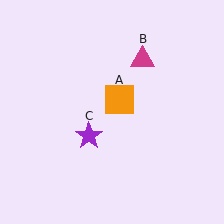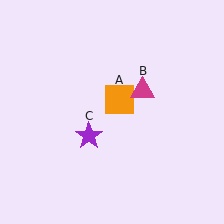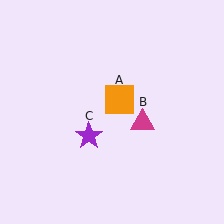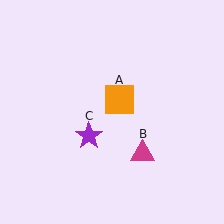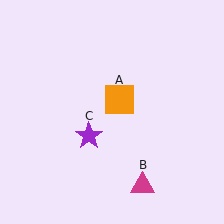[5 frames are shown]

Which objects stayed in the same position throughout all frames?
Orange square (object A) and purple star (object C) remained stationary.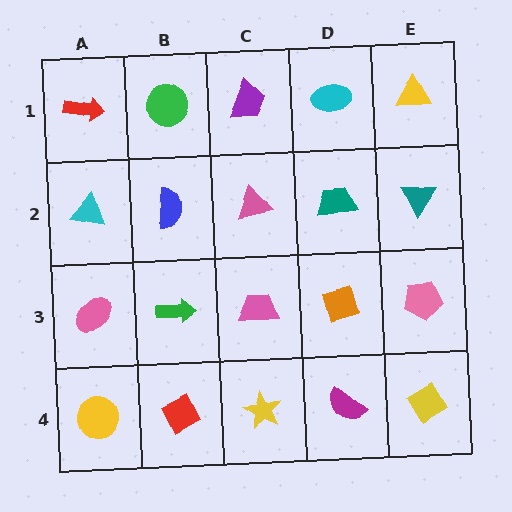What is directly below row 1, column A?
A cyan triangle.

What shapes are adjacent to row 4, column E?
A pink pentagon (row 3, column E), a magenta semicircle (row 4, column D).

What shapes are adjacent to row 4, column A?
A pink ellipse (row 3, column A), a red diamond (row 4, column B).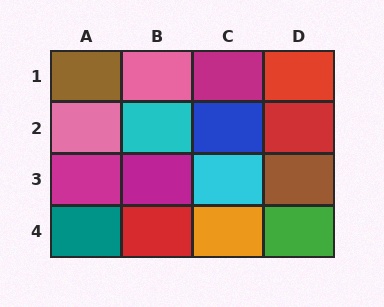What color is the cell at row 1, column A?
Brown.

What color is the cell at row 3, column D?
Brown.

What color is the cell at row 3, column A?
Magenta.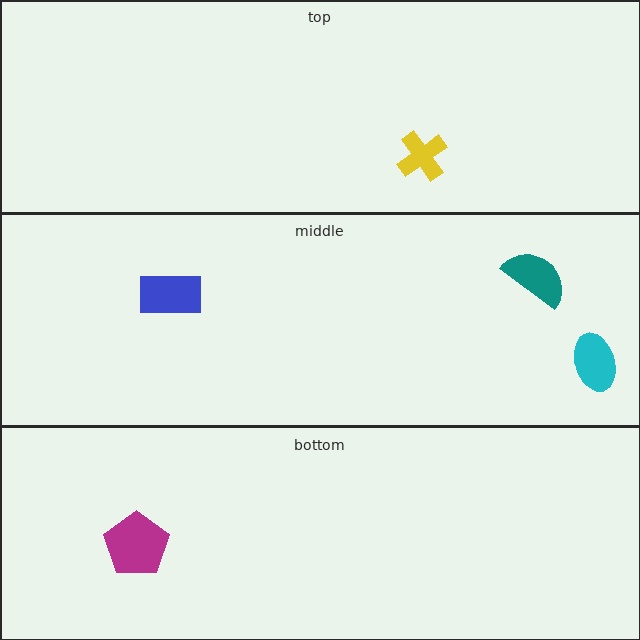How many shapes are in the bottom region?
1.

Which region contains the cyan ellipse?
The middle region.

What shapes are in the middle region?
The teal semicircle, the blue rectangle, the cyan ellipse.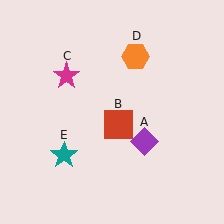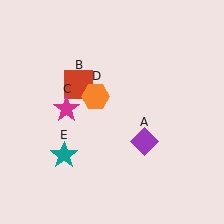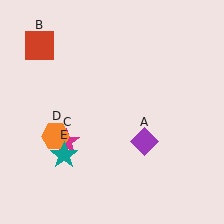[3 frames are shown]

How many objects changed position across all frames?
3 objects changed position: red square (object B), magenta star (object C), orange hexagon (object D).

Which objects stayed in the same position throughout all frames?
Purple diamond (object A) and teal star (object E) remained stationary.